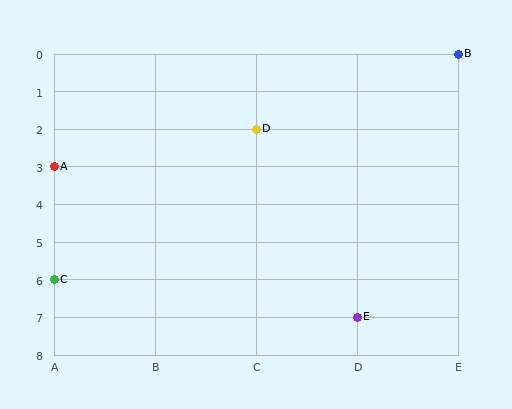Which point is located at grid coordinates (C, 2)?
Point D is at (C, 2).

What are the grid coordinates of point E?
Point E is at grid coordinates (D, 7).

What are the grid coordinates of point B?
Point B is at grid coordinates (E, 0).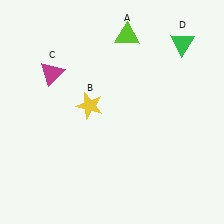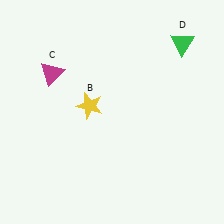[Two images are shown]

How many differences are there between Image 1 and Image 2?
There is 1 difference between the two images.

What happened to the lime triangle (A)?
The lime triangle (A) was removed in Image 2. It was in the top-right area of Image 1.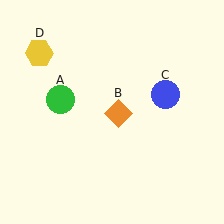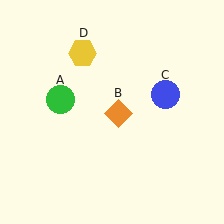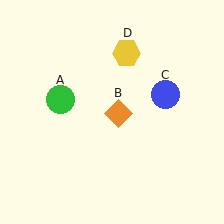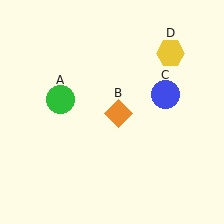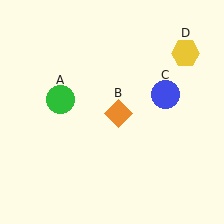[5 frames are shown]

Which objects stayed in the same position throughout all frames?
Green circle (object A) and orange diamond (object B) and blue circle (object C) remained stationary.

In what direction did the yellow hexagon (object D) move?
The yellow hexagon (object D) moved right.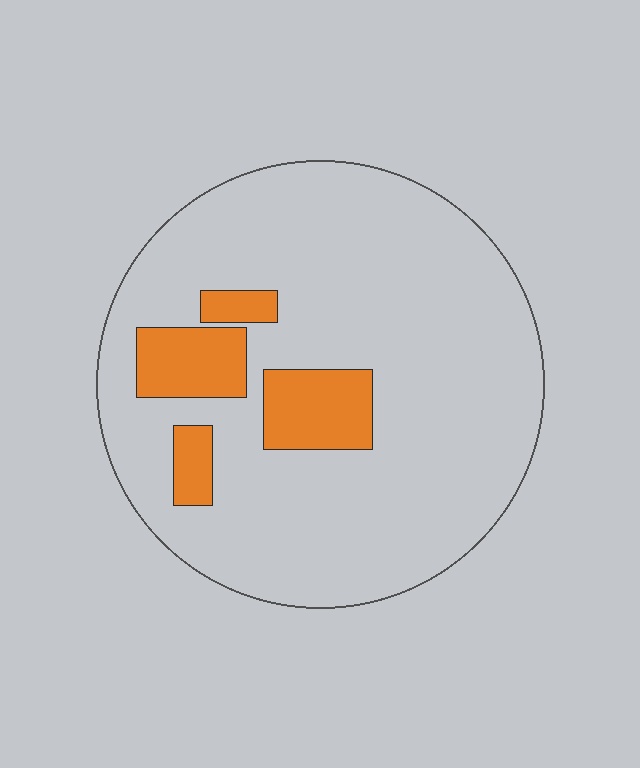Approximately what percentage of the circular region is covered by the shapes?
Approximately 15%.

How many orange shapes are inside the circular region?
4.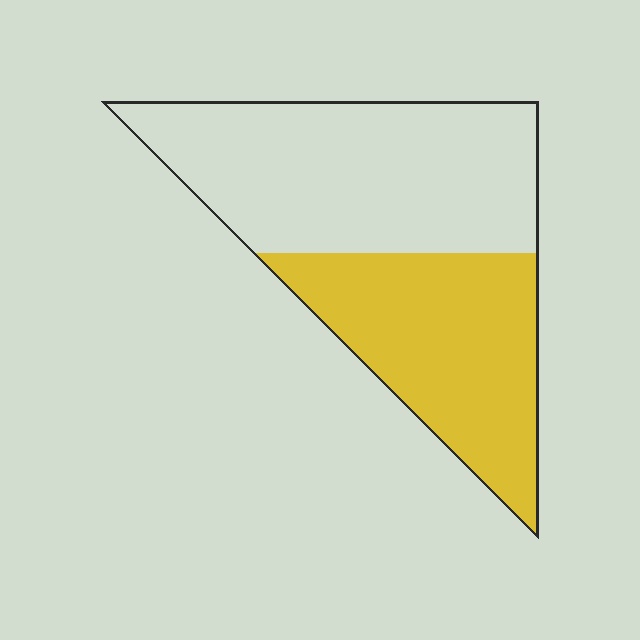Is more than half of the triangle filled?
No.